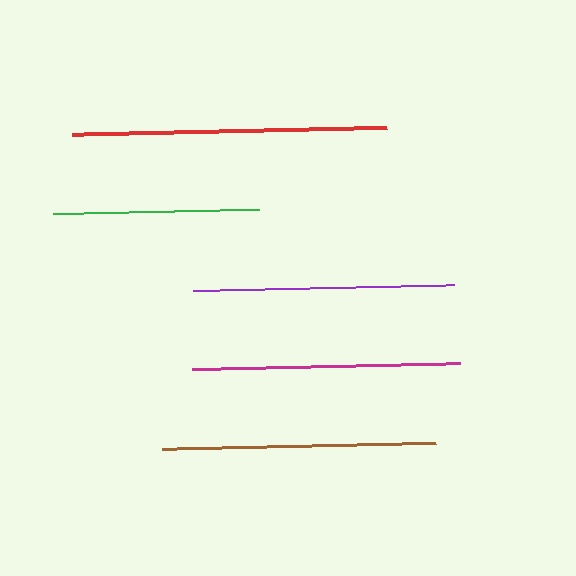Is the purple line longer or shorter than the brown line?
The brown line is longer than the purple line.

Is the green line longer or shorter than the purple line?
The purple line is longer than the green line.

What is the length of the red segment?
The red segment is approximately 315 pixels long.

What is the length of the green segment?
The green segment is approximately 206 pixels long.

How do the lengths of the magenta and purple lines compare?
The magenta and purple lines are approximately the same length.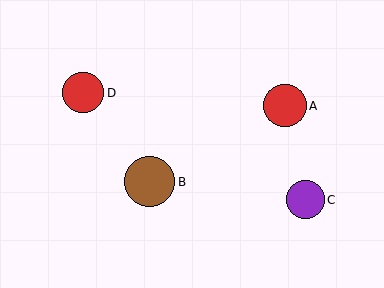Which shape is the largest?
The brown circle (labeled B) is the largest.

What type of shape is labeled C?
Shape C is a purple circle.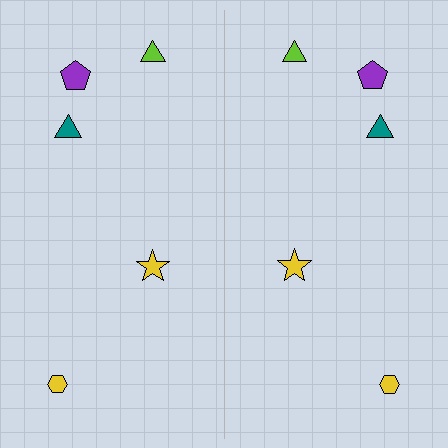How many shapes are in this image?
There are 10 shapes in this image.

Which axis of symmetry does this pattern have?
The pattern has a vertical axis of symmetry running through the center of the image.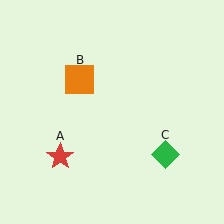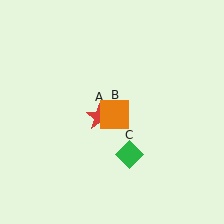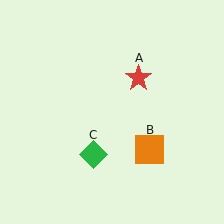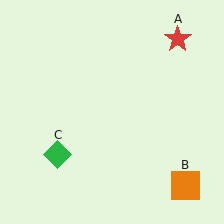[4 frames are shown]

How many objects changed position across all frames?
3 objects changed position: red star (object A), orange square (object B), green diamond (object C).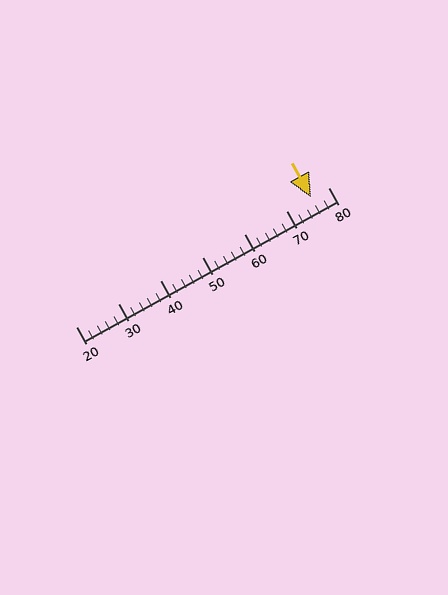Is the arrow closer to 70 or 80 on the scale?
The arrow is closer to 80.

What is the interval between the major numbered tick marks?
The major tick marks are spaced 10 units apart.